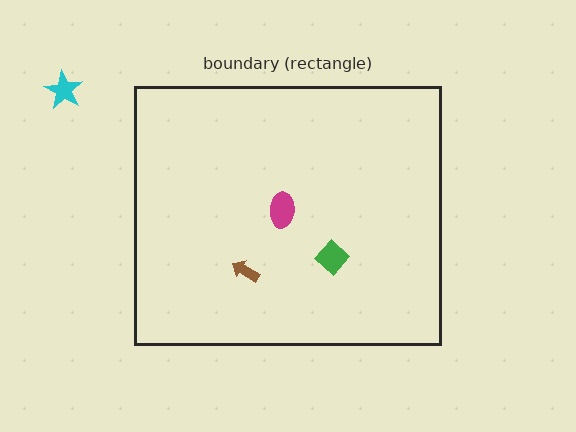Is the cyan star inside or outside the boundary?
Outside.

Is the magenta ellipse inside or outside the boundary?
Inside.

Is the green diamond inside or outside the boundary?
Inside.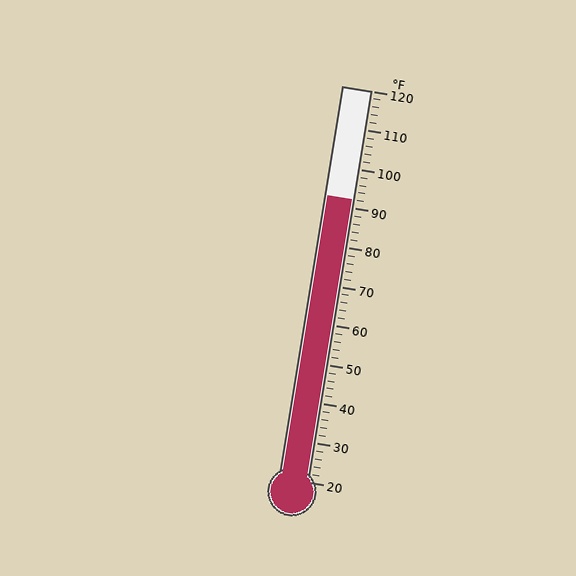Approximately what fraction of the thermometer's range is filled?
The thermometer is filled to approximately 70% of its range.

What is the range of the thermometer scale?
The thermometer scale ranges from 20°F to 120°F.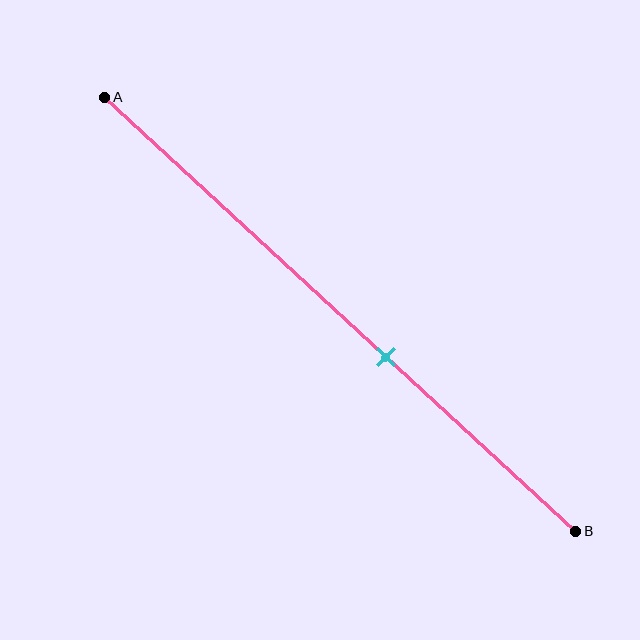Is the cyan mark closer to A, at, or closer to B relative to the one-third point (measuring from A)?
The cyan mark is closer to point B than the one-third point of segment AB.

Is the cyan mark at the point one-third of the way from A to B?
No, the mark is at about 60% from A, not at the 33% one-third point.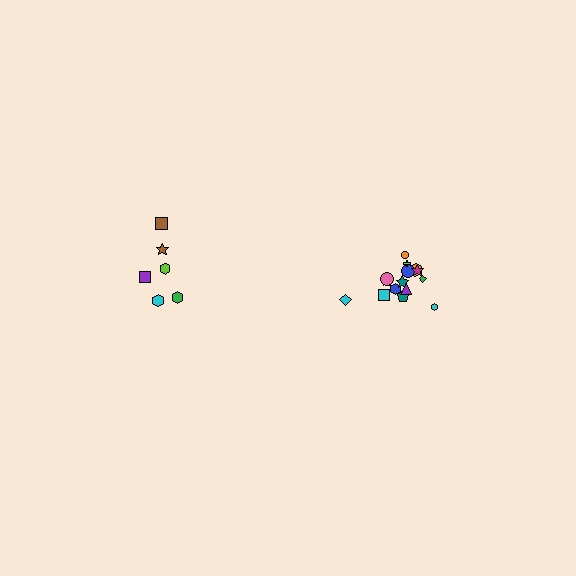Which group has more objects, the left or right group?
The right group.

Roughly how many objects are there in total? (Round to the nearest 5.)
Roughly 20 objects in total.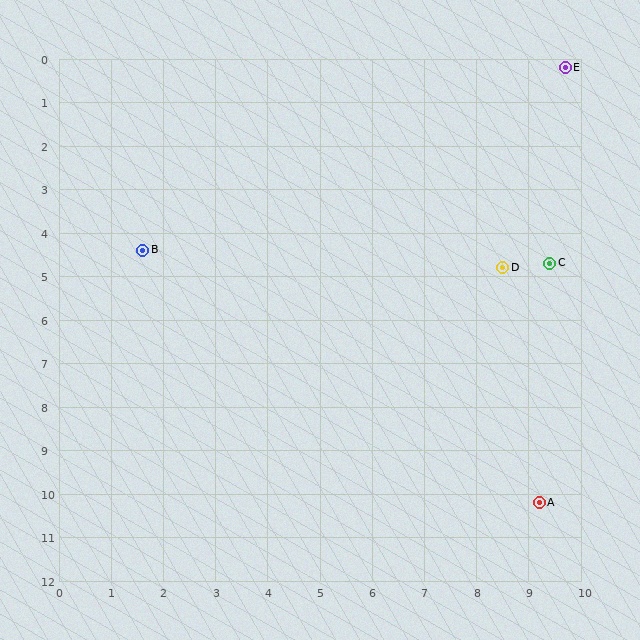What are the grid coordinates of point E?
Point E is at approximately (9.7, 0.2).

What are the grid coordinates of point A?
Point A is at approximately (9.2, 10.2).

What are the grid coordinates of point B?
Point B is at approximately (1.6, 4.4).